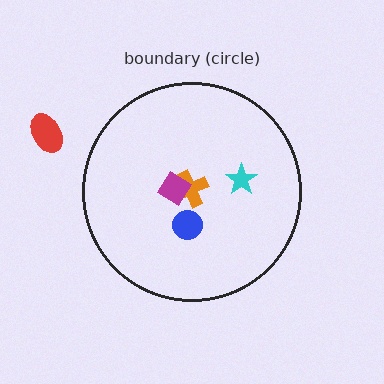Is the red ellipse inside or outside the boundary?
Outside.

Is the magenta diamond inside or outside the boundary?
Inside.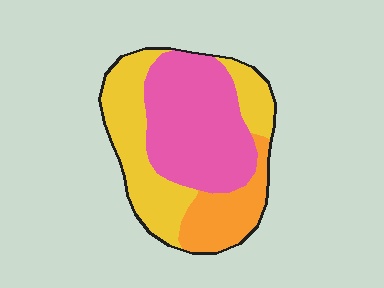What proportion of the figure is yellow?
Yellow covers around 35% of the figure.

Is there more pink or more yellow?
Pink.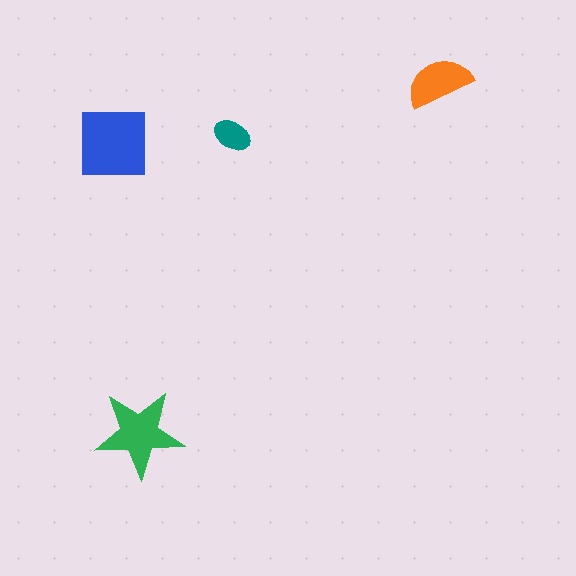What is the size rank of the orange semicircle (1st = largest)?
3rd.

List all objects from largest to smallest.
The blue square, the green star, the orange semicircle, the teal ellipse.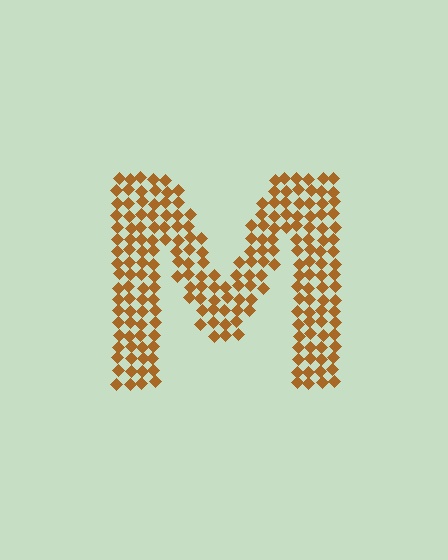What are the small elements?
The small elements are diamonds.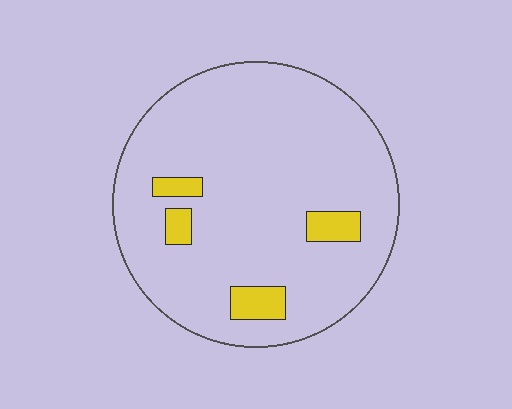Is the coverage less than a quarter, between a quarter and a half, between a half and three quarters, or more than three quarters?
Less than a quarter.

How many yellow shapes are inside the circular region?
4.